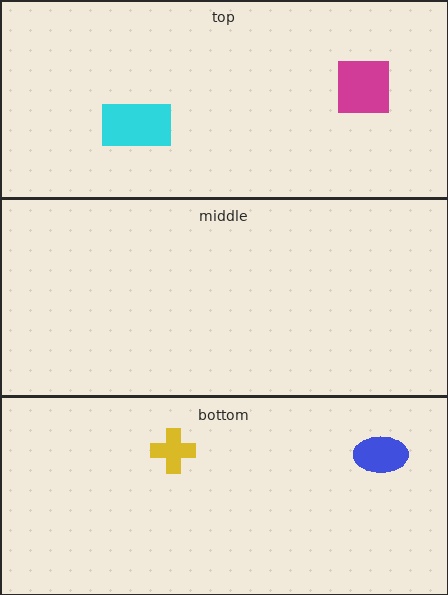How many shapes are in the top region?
2.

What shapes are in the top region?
The magenta square, the cyan rectangle.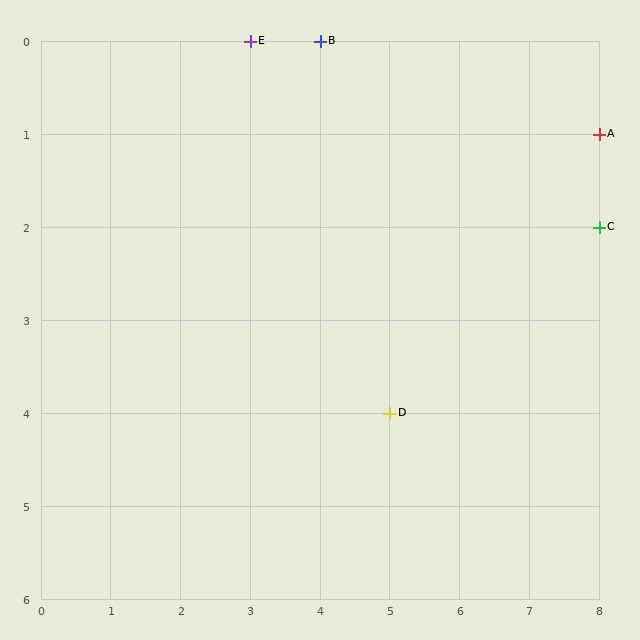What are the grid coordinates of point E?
Point E is at grid coordinates (3, 0).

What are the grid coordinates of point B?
Point B is at grid coordinates (4, 0).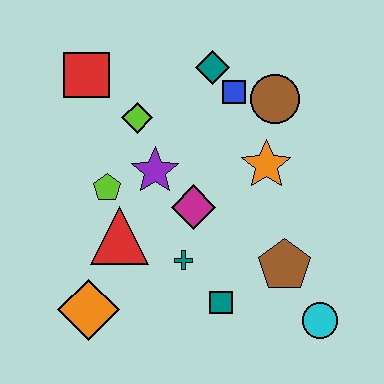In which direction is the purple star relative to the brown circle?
The purple star is to the left of the brown circle.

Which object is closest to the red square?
The lime diamond is closest to the red square.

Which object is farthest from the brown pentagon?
The red square is farthest from the brown pentagon.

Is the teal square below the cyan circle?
No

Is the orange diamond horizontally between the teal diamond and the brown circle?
No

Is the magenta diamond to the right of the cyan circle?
No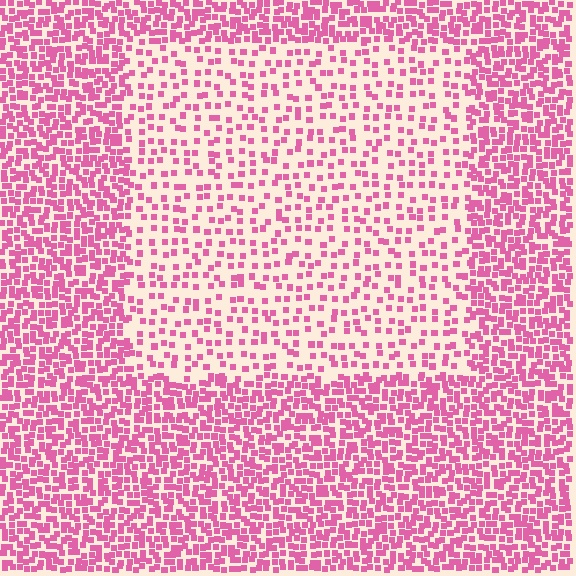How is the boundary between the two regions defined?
The boundary is defined by a change in element density (approximately 2.4x ratio). All elements are the same color, size, and shape.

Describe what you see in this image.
The image contains small pink elements arranged at two different densities. A rectangle-shaped region is visible where the elements are less densely packed than the surrounding area.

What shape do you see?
I see a rectangle.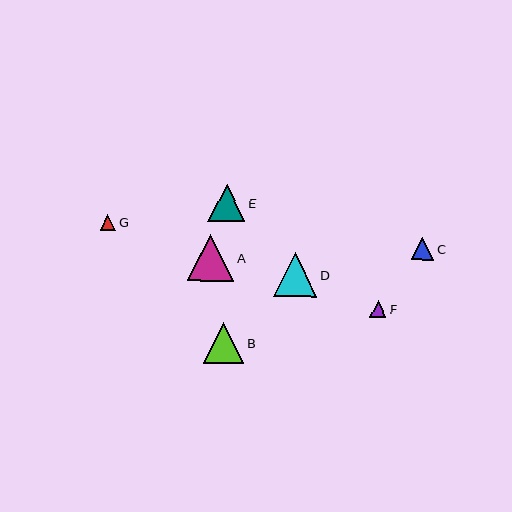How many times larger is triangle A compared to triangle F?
Triangle A is approximately 2.8 times the size of triangle F.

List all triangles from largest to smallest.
From largest to smallest: A, D, B, E, C, F, G.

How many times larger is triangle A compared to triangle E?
Triangle A is approximately 1.3 times the size of triangle E.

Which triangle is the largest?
Triangle A is the largest with a size of approximately 46 pixels.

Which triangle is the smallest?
Triangle G is the smallest with a size of approximately 16 pixels.